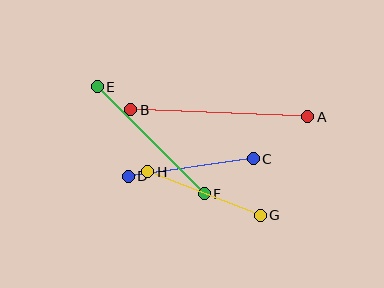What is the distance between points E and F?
The distance is approximately 151 pixels.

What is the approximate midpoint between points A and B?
The midpoint is at approximately (219, 113) pixels.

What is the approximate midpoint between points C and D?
The midpoint is at approximately (191, 167) pixels.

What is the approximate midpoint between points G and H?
The midpoint is at approximately (204, 194) pixels.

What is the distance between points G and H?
The distance is approximately 121 pixels.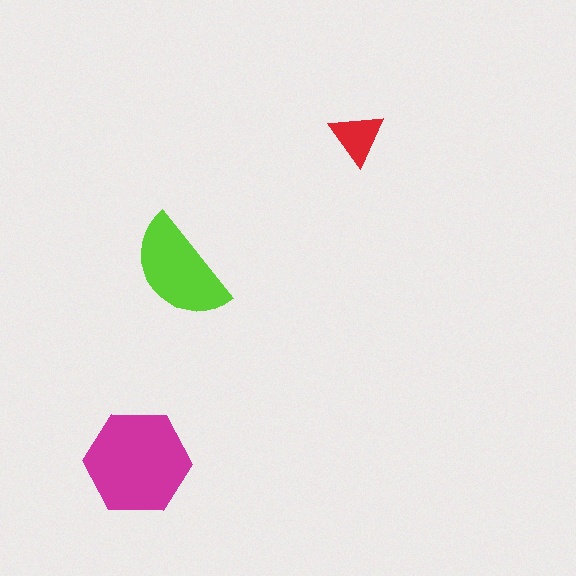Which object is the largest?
The magenta hexagon.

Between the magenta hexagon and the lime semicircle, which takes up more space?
The magenta hexagon.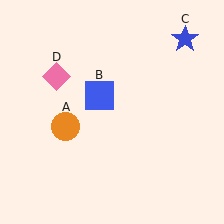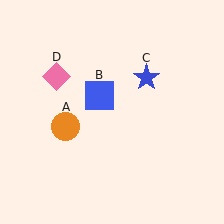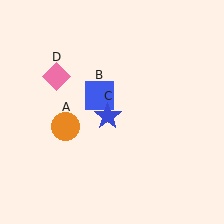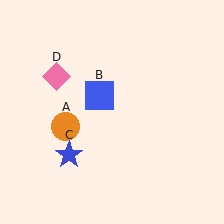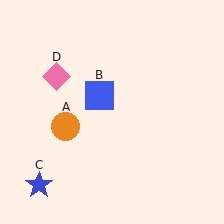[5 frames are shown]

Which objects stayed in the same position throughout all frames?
Orange circle (object A) and blue square (object B) and pink diamond (object D) remained stationary.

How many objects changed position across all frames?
1 object changed position: blue star (object C).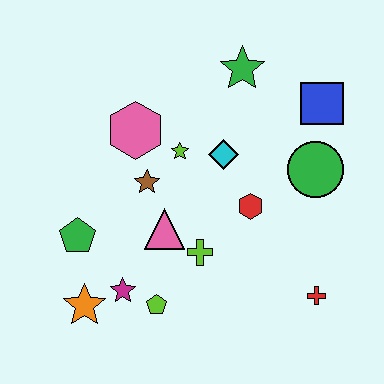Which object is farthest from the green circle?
The orange star is farthest from the green circle.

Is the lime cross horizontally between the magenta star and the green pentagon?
No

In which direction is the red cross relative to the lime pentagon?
The red cross is to the right of the lime pentagon.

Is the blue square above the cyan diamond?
Yes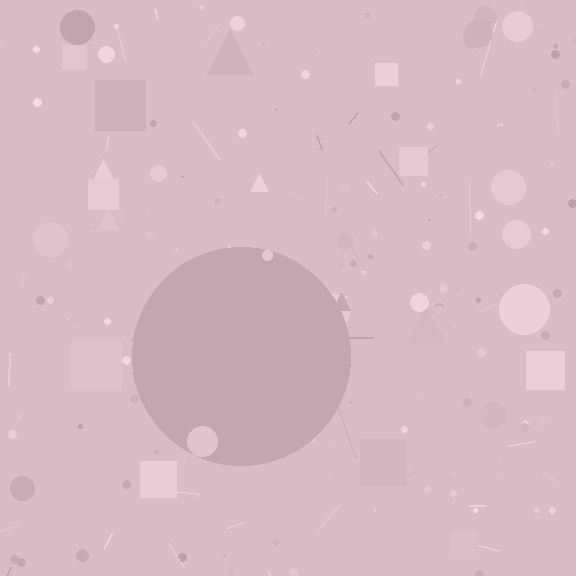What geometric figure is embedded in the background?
A circle is embedded in the background.